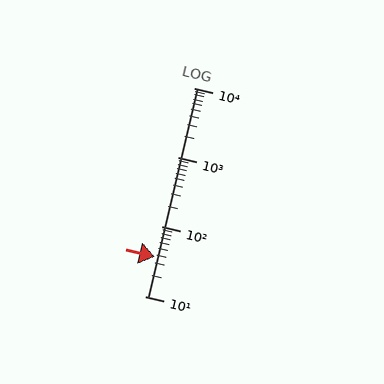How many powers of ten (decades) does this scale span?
The scale spans 3 decades, from 10 to 10000.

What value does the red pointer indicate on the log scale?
The pointer indicates approximately 37.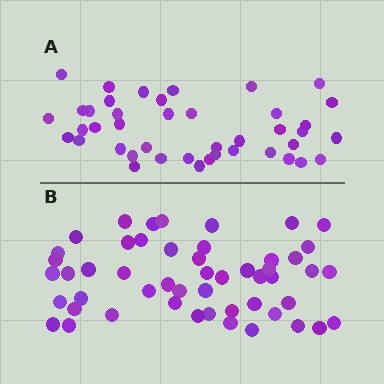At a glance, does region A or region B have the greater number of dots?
Region B (the bottom region) has more dots.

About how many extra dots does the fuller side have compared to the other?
Region B has roughly 8 or so more dots than region A.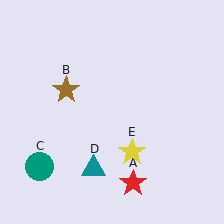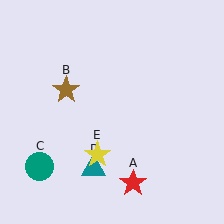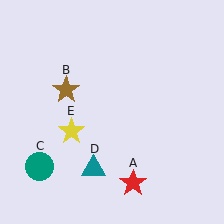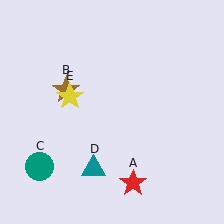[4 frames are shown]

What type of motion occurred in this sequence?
The yellow star (object E) rotated clockwise around the center of the scene.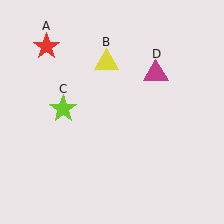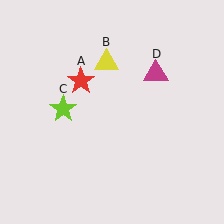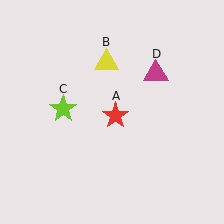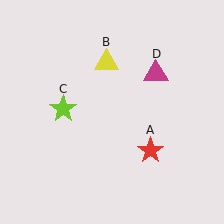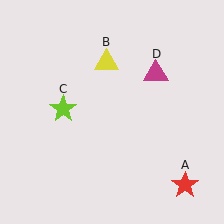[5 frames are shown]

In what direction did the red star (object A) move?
The red star (object A) moved down and to the right.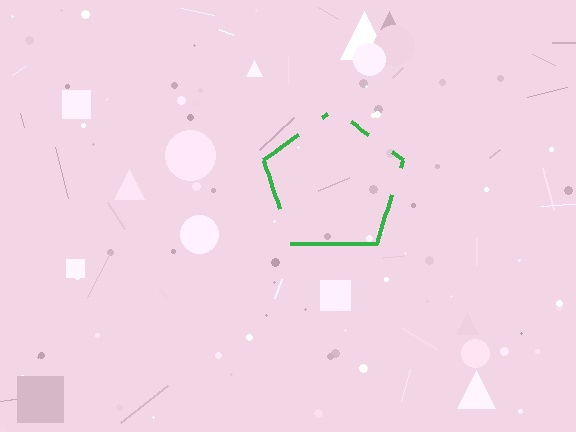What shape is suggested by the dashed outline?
The dashed outline suggests a pentagon.